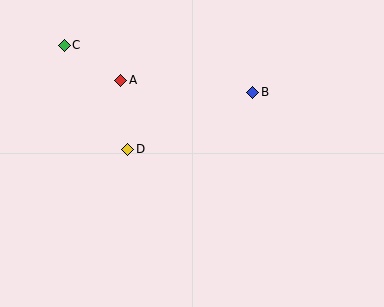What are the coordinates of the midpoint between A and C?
The midpoint between A and C is at (93, 63).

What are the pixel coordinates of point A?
Point A is at (121, 80).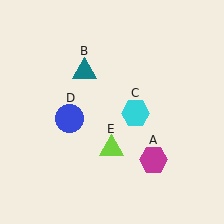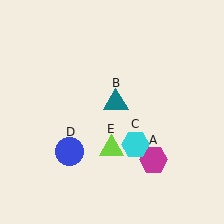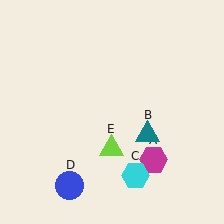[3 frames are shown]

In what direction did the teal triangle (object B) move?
The teal triangle (object B) moved down and to the right.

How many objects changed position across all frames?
3 objects changed position: teal triangle (object B), cyan hexagon (object C), blue circle (object D).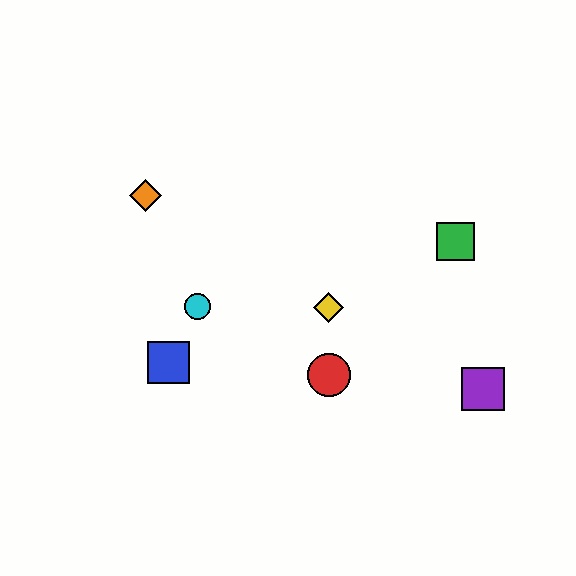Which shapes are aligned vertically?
The red circle, the yellow diamond are aligned vertically.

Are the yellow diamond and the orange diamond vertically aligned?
No, the yellow diamond is at x≈329 and the orange diamond is at x≈145.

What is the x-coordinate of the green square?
The green square is at x≈455.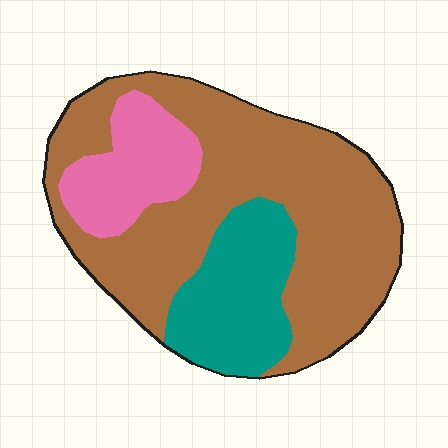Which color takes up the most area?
Brown, at roughly 65%.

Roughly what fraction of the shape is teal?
Teal covers around 20% of the shape.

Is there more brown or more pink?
Brown.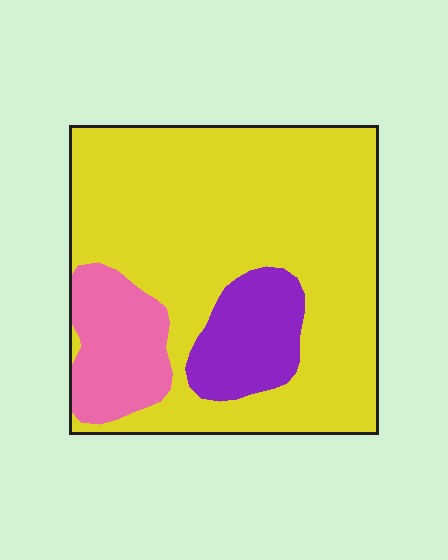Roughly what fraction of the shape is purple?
Purple takes up about one eighth (1/8) of the shape.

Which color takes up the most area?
Yellow, at roughly 75%.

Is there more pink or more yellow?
Yellow.